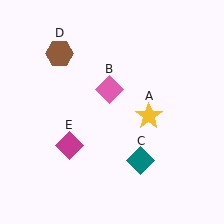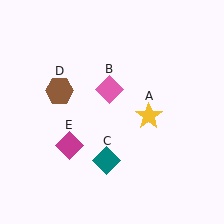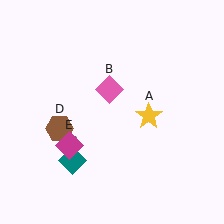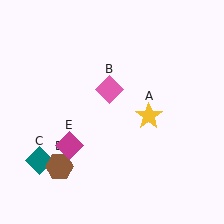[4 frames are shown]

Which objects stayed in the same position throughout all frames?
Yellow star (object A) and pink diamond (object B) and magenta diamond (object E) remained stationary.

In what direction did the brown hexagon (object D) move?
The brown hexagon (object D) moved down.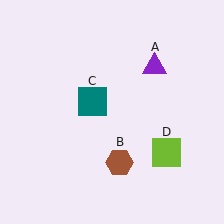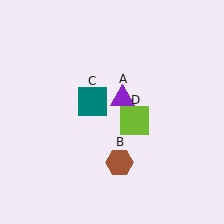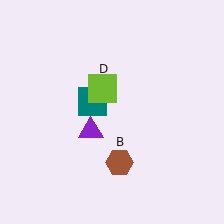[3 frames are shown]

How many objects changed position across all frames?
2 objects changed position: purple triangle (object A), lime square (object D).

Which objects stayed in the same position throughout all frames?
Brown hexagon (object B) and teal square (object C) remained stationary.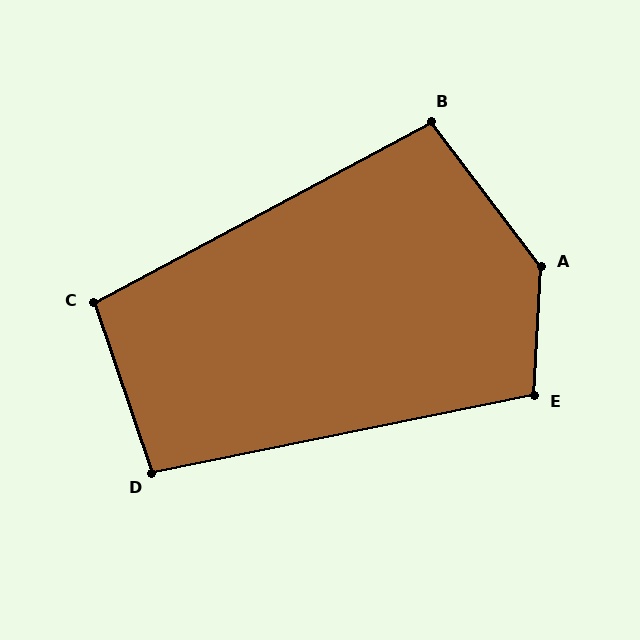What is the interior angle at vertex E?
Approximately 104 degrees (obtuse).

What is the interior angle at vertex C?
Approximately 99 degrees (obtuse).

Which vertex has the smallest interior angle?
D, at approximately 97 degrees.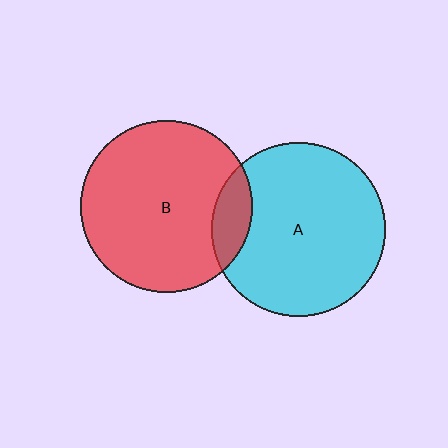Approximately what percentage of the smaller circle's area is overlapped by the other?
Approximately 15%.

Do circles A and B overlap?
Yes.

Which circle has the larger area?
Circle A (cyan).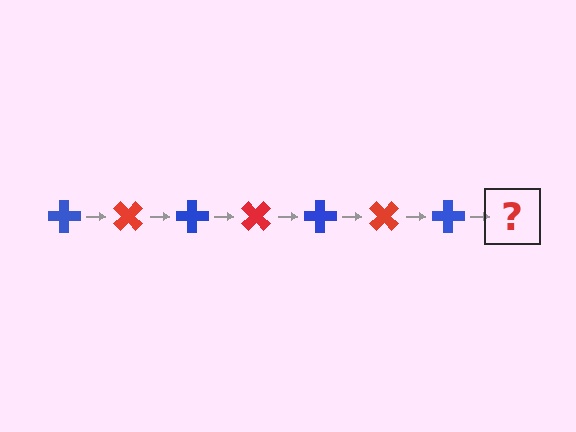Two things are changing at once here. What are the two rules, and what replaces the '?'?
The two rules are that it rotates 45 degrees each step and the color cycles through blue and red. The '?' should be a red cross, rotated 315 degrees from the start.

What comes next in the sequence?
The next element should be a red cross, rotated 315 degrees from the start.